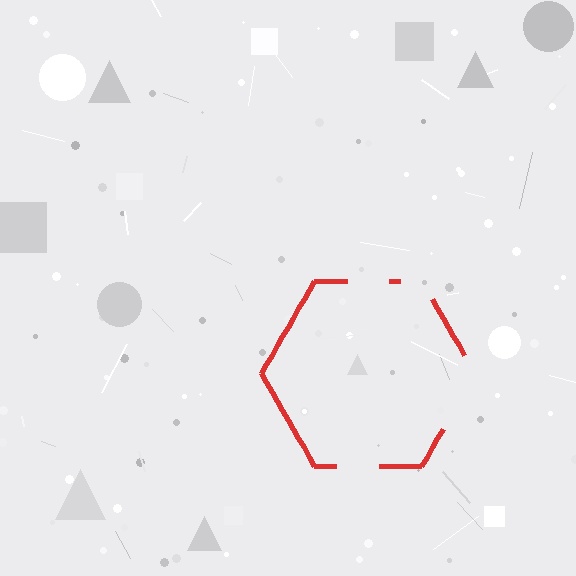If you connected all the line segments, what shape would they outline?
They would outline a hexagon.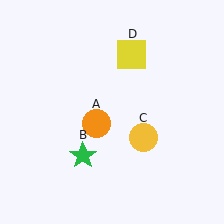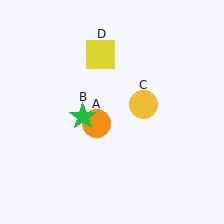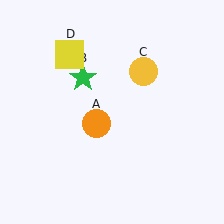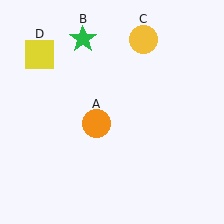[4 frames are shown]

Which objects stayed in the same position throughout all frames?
Orange circle (object A) remained stationary.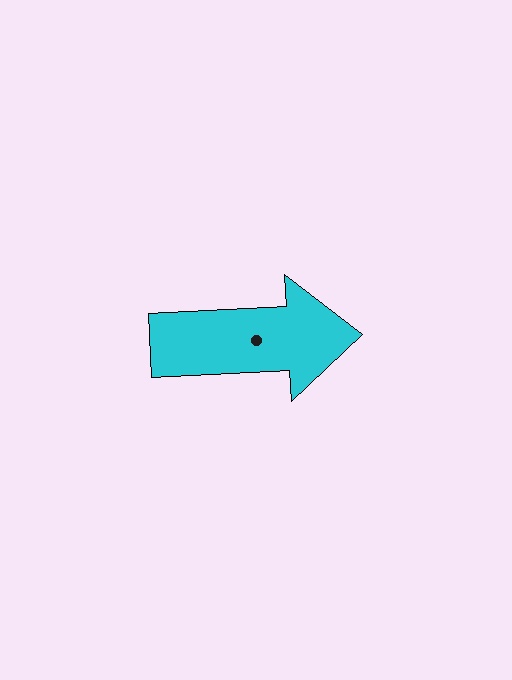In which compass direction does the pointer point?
East.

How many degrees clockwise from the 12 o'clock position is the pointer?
Approximately 87 degrees.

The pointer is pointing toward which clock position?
Roughly 3 o'clock.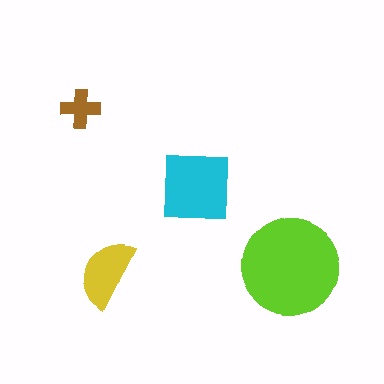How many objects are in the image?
There are 4 objects in the image.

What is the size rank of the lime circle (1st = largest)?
1st.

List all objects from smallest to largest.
The brown cross, the yellow semicircle, the cyan square, the lime circle.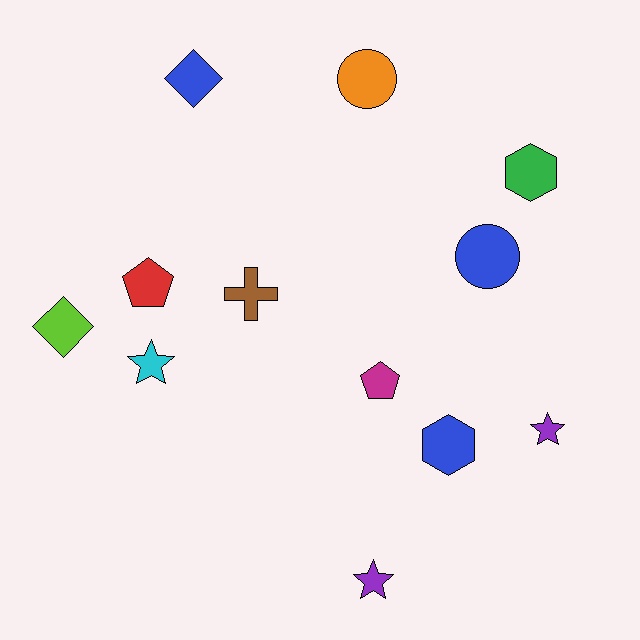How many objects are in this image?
There are 12 objects.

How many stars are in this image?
There are 3 stars.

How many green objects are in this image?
There is 1 green object.